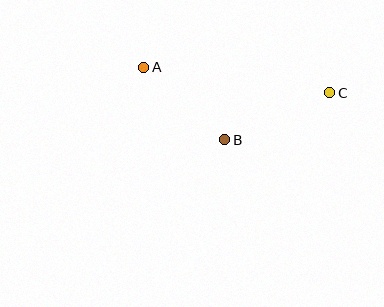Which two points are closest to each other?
Points A and B are closest to each other.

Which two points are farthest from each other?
Points A and C are farthest from each other.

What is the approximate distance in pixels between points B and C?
The distance between B and C is approximately 115 pixels.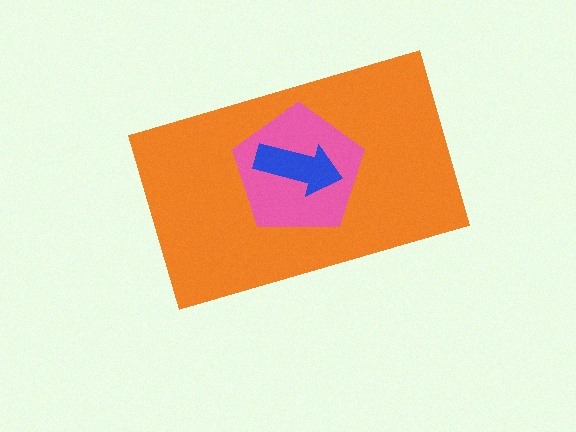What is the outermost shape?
The orange rectangle.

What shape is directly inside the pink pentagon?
The blue arrow.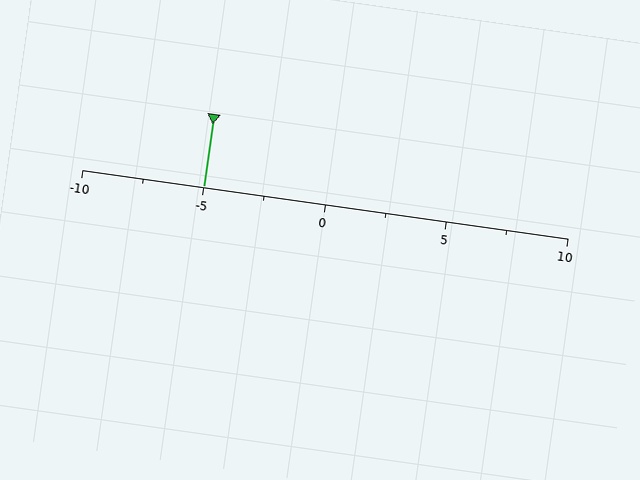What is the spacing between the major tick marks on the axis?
The major ticks are spaced 5 apart.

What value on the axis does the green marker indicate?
The marker indicates approximately -5.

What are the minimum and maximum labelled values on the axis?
The axis runs from -10 to 10.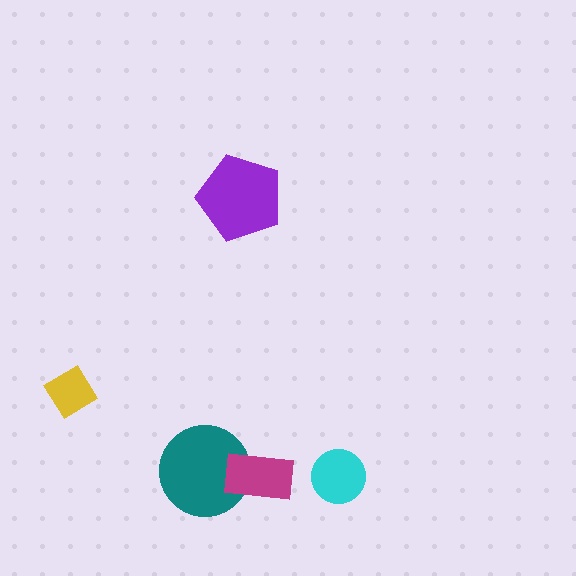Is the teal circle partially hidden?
Yes, it is partially covered by another shape.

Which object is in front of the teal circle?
The magenta rectangle is in front of the teal circle.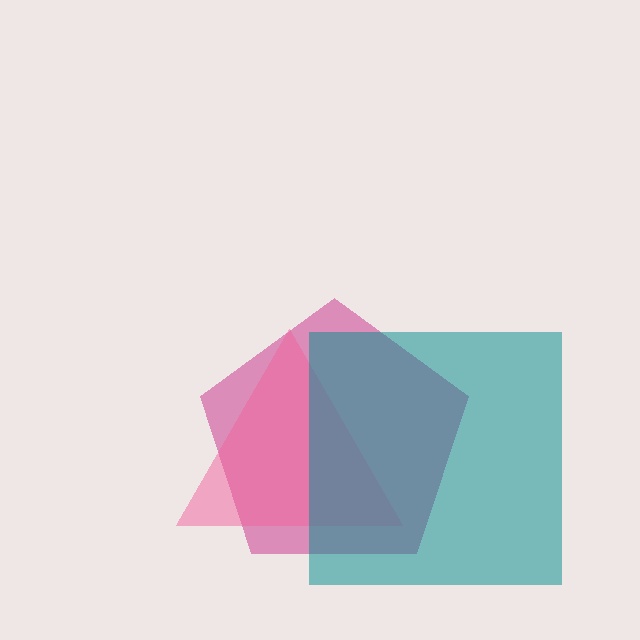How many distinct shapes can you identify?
There are 3 distinct shapes: a magenta pentagon, a pink triangle, a teal square.